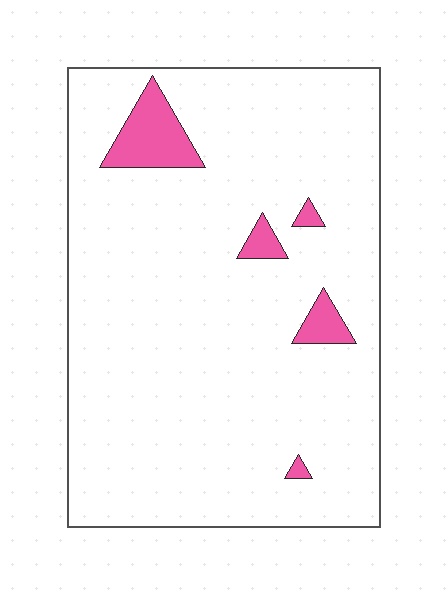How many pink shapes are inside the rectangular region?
5.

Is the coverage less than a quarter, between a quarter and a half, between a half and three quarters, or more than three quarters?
Less than a quarter.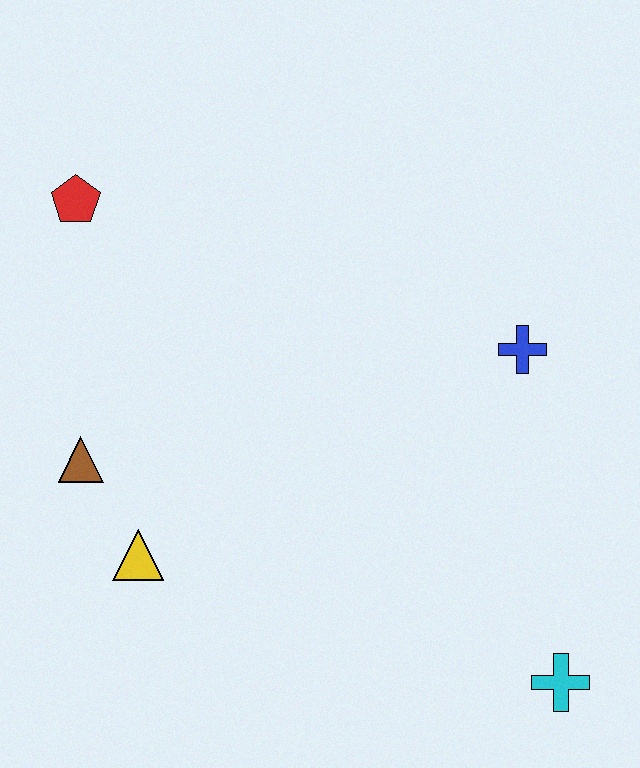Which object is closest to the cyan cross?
The blue cross is closest to the cyan cross.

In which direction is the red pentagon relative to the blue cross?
The red pentagon is to the left of the blue cross.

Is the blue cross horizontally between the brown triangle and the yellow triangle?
No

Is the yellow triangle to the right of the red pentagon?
Yes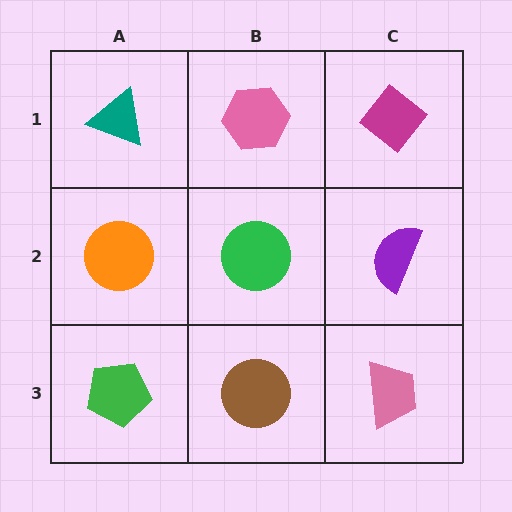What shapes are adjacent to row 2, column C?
A magenta diamond (row 1, column C), a pink trapezoid (row 3, column C), a green circle (row 2, column B).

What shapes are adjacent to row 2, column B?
A pink hexagon (row 1, column B), a brown circle (row 3, column B), an orange circle (row 2, column A), a purple semicircle (row 2, column C).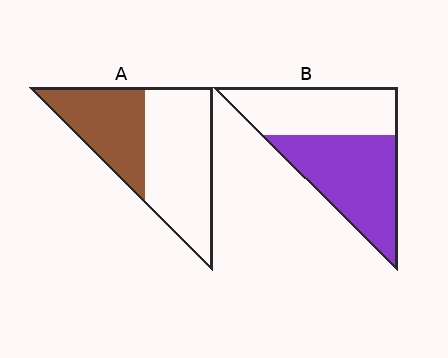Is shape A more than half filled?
No.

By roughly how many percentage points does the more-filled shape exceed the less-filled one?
By roughly 15 percentage points (B over A).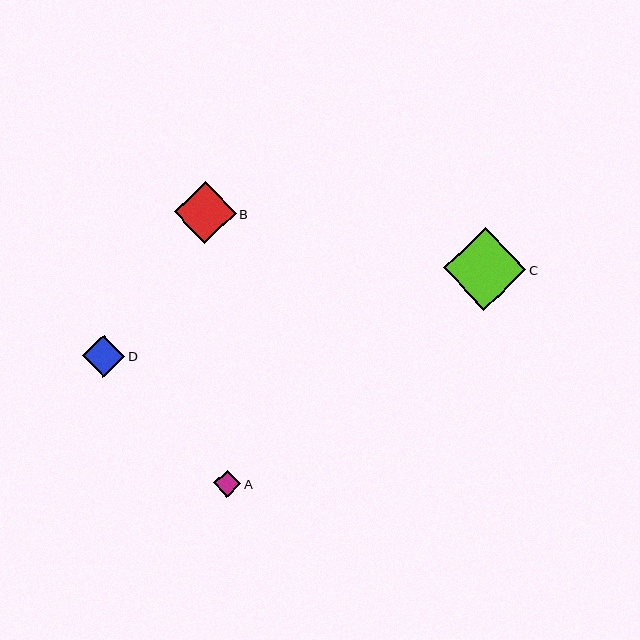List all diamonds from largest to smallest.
From largest to smallest: C, B, D, A.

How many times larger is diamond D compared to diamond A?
Diamond D is approximately 1.6 times the size of diamond A.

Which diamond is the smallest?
Diamond A is the smallest with a size of approximately 27 pixels.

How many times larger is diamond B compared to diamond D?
Diamond B is approximately 1.5 times the size of diamond D.